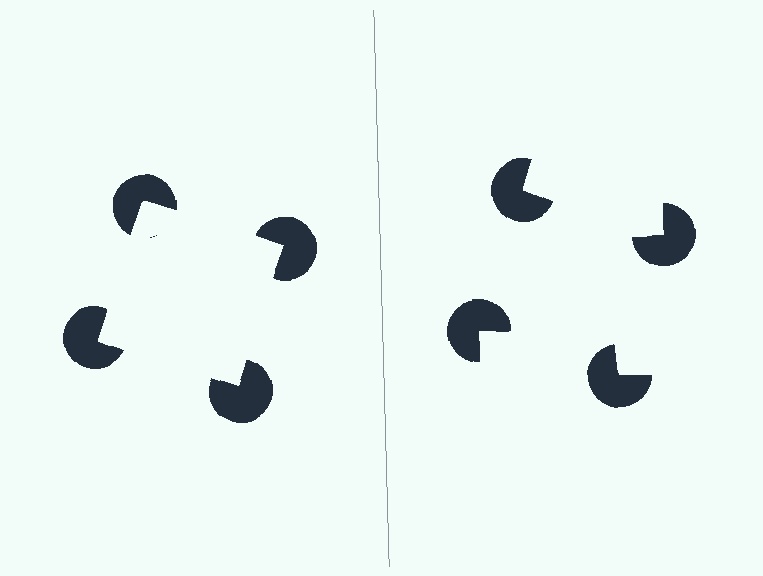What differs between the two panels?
The pac-man discs are positioned identically on both sides; only the wedge orientations differ. On the left they align to a square; on the right they are misaligned.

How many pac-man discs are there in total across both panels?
8 — 4 on each side.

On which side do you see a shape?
An illusory square appears on the left side. On the right side the wedge cuts are rotated, so no coherent shape forms.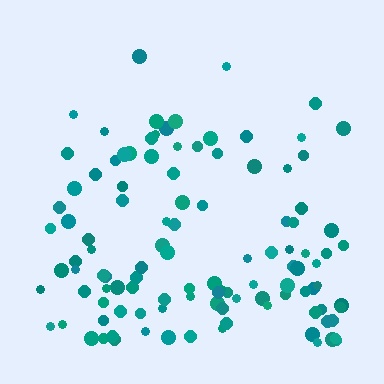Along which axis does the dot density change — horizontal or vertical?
Vertical.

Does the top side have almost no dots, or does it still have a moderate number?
Still a moderate number, just noticeably fewer than the bottom.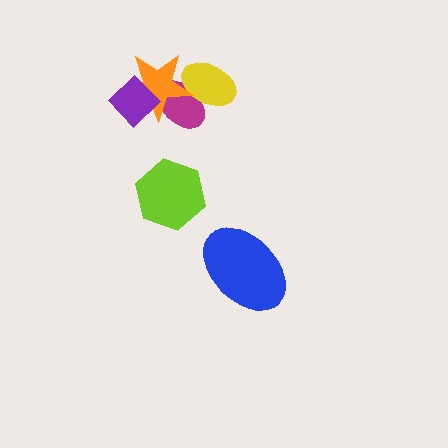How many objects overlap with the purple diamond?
2 objects overlap with the purple diamond.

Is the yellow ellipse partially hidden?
Yes, it is partially covered by another shape.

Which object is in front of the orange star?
The purple diamond is in front of the orange star.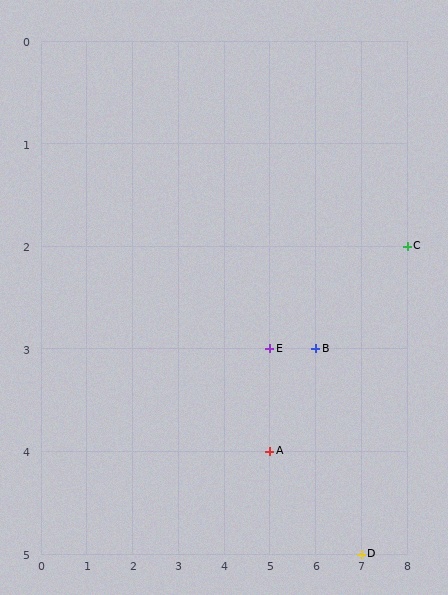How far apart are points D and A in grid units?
Points D and A are 2 columns and 1 row apart (about 2.2 grid units diagonally).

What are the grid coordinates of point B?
Point B is at grid coordinates (6, 3).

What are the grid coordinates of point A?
Point A is at grid coordinates (5, 4).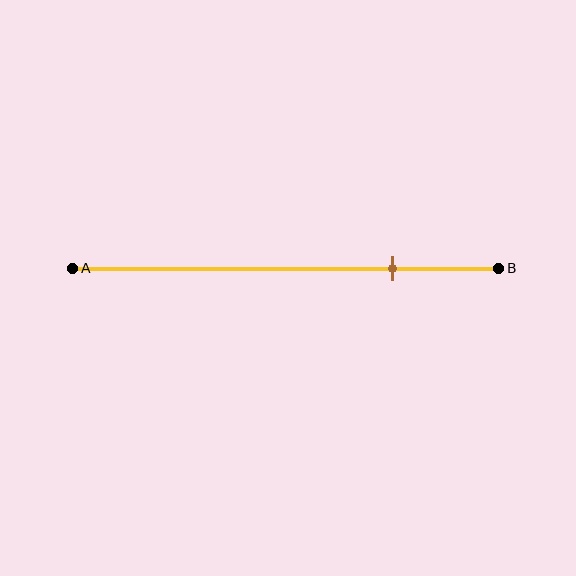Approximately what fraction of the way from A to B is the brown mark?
The brown mark is approximately 75% of the way from A to B.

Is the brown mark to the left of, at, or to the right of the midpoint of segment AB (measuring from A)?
The brown mark is to the right of the midpoint of segment AB.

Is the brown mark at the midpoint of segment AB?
No, the mark is at about 75% from A, not at the 50% midpoint.